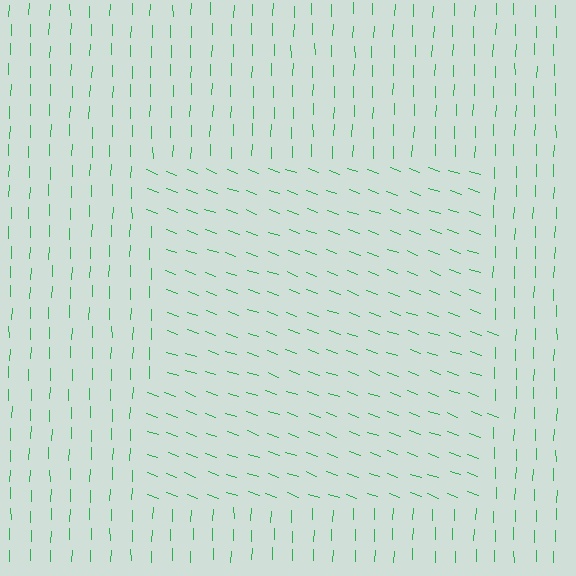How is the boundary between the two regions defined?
The boundary is defined purely by a change in line orientation (approximately 72 degrees difference). All lines are the same color and thickness.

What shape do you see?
I see a rectangle.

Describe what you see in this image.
The image is filled with small green line segments. A rectangle region in the image has lines oriented differently from the surrounding lines, creating a visible texture boundary.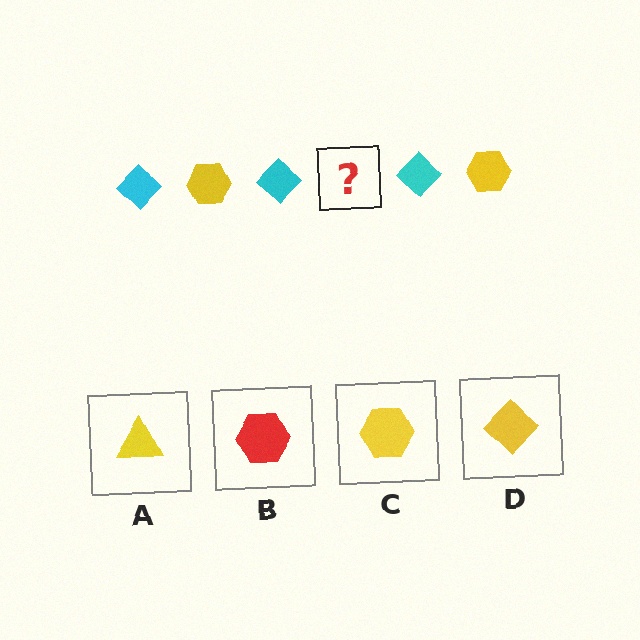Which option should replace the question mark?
Option C.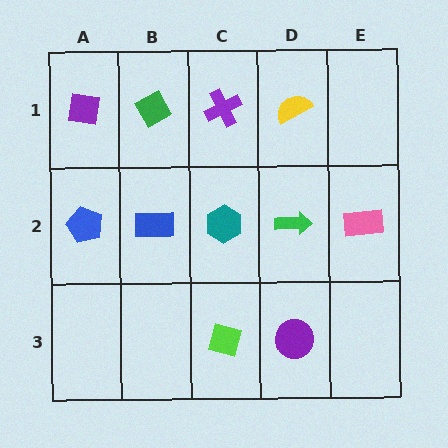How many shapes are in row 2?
5 shapes.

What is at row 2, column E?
A pink rectangle.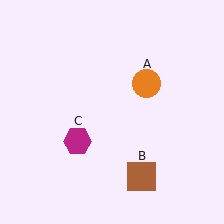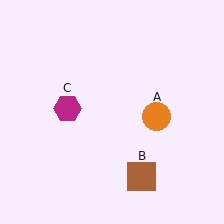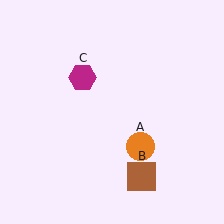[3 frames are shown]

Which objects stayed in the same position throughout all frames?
Brown square (object B) remained stationary.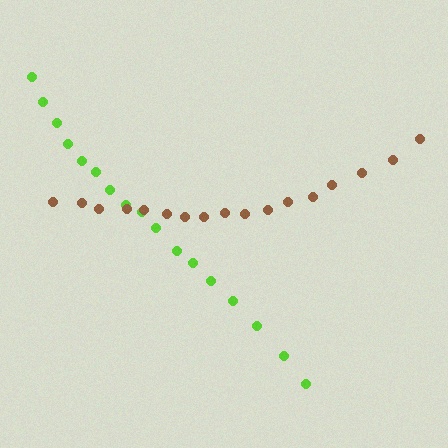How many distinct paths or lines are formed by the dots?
There are 2 distinct paths.